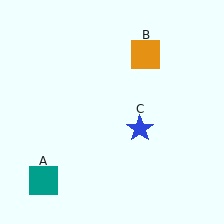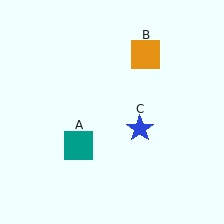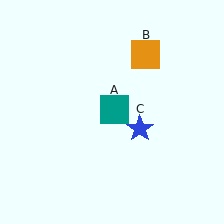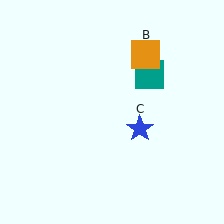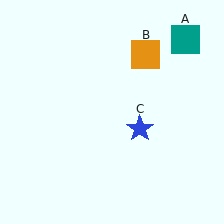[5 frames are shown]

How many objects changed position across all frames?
1 object changed position: teal square (object A).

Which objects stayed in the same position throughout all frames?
Orange square (object B) and blue star (object C) remained stationary.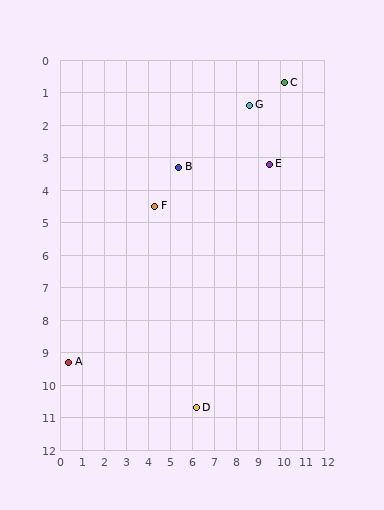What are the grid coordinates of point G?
Point G is at approximately (8.6, 1.4).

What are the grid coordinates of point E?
Point E is at approximately (9.5, 3.2).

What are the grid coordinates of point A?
Point A is at approximately (0.4, 9.3).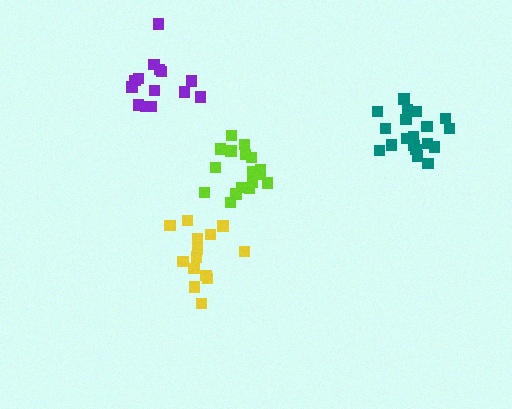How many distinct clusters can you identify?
There are 4 distinct clusters.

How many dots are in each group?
Group 1: 14 dots, Group 2: 17 dots, Group 3: 19 dots, Group 4: 14 dots (64 total).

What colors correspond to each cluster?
The clusters are colored: purple, lime, teal, yellow.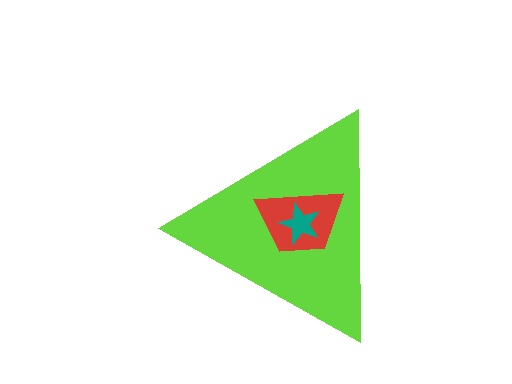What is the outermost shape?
The lime triangle.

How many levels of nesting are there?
3.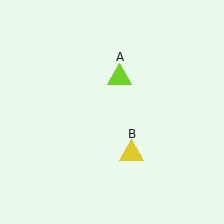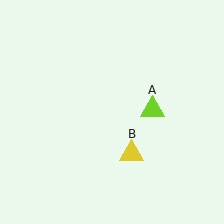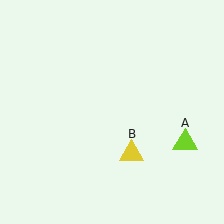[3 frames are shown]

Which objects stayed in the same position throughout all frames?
Yellow triangle (object B) remained stationary.